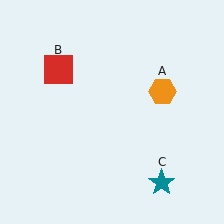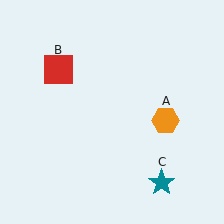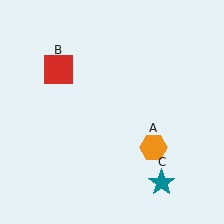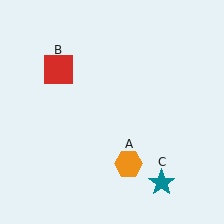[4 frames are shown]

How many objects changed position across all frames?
1 object changed position: orange hexagon (object A).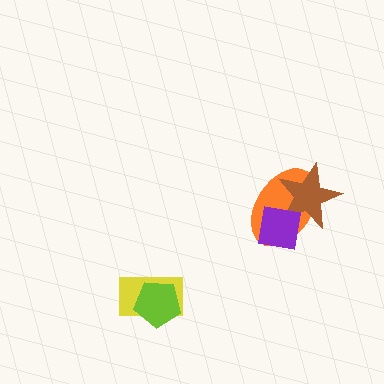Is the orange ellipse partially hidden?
Yes, it is partially covered by another shape.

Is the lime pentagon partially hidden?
No, no other shape covers it.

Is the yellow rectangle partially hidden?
Yes, it is partially covered by another shape.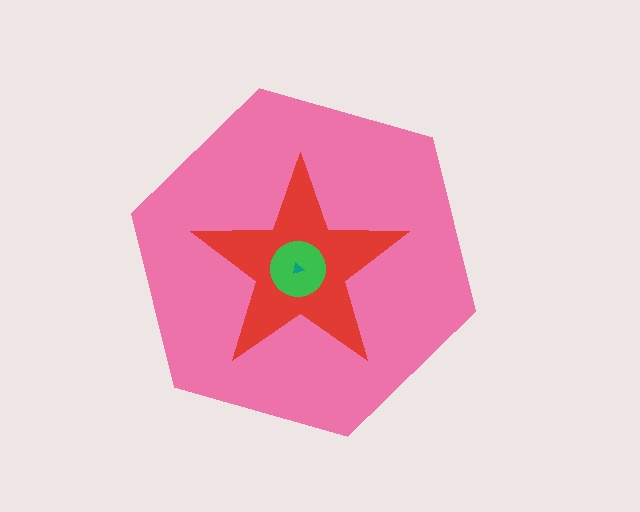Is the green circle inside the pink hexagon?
Yes.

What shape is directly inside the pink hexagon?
The red star.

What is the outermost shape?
The pink hexagon.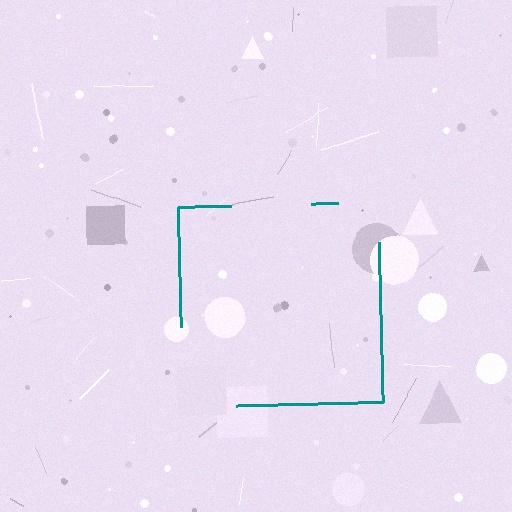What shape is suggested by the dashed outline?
The dashed outline suggests a square.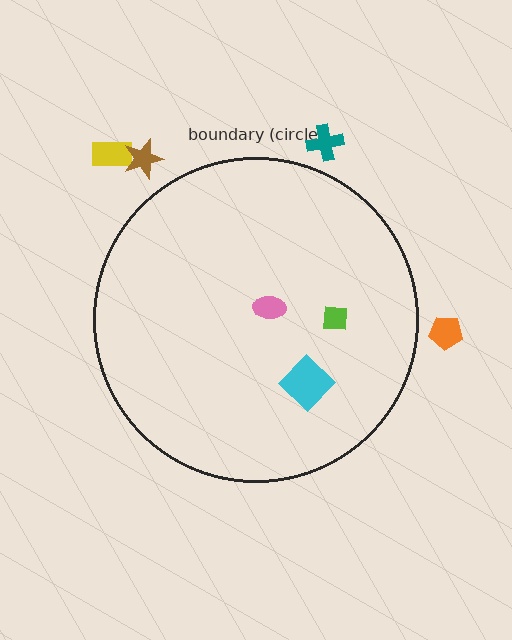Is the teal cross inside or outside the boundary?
Outside.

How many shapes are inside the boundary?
3 inside, 4 outside.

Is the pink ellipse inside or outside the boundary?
Inside.